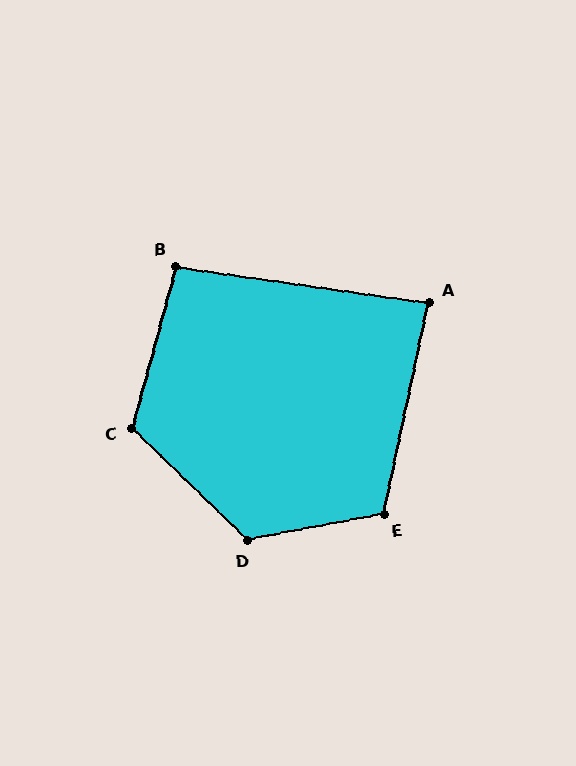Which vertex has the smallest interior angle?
A, at approximately 86 degrees.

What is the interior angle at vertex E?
Approximately 113 degrees (obtuse).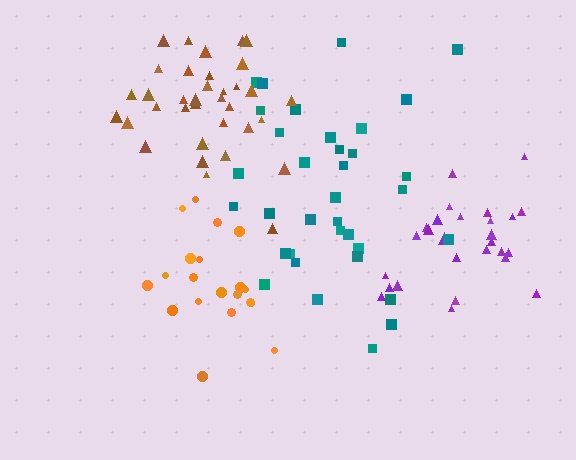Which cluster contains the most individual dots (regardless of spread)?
Teal (35).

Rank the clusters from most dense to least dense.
purple, brown, orange, teal.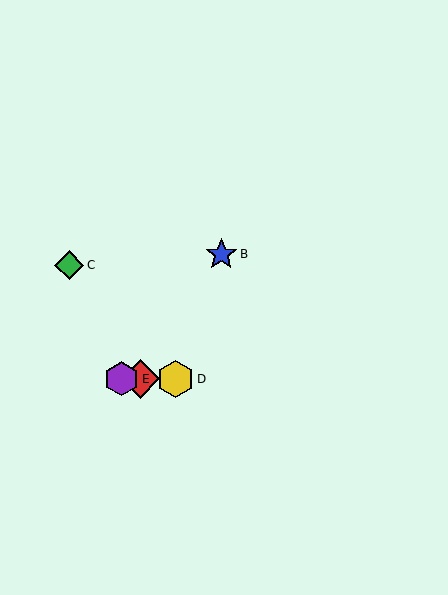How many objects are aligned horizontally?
3 objects (A, D, E) are aligned horizontally.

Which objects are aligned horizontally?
Objects A, D, E are aligned horizontally.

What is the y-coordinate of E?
Object E is at y≈379.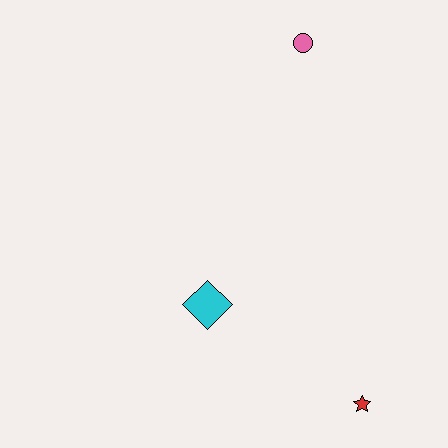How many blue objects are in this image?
There are no blue objects.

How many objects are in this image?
There are 3 objects.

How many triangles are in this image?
There are no triangles.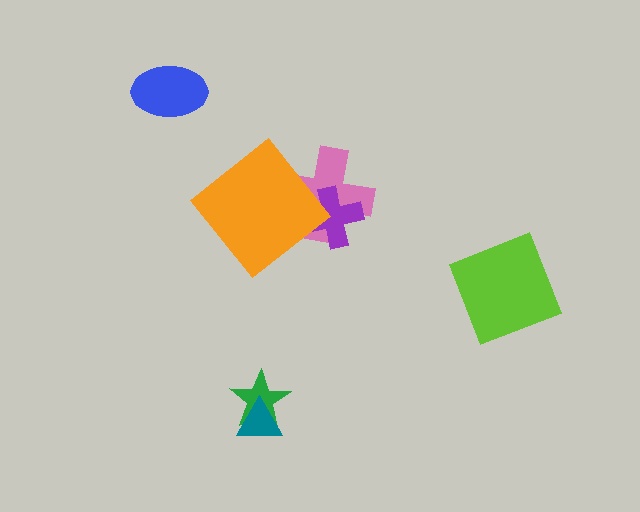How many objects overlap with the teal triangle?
1 object overlaps with the teal triangle.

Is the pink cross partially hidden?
Yes, it is partially covered by another shape.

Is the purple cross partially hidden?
No, no other shape covers it.